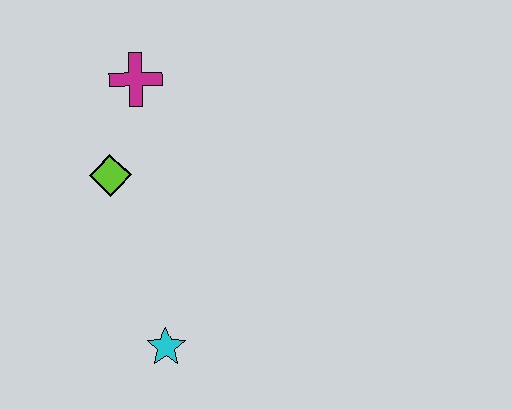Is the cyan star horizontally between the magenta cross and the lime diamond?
No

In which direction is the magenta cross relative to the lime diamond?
The magenta cross is above the lime diamond.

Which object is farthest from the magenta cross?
The cyan star is farthest from the magenta cross.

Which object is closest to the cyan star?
The lime diamond is closest to the cyan star.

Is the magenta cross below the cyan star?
No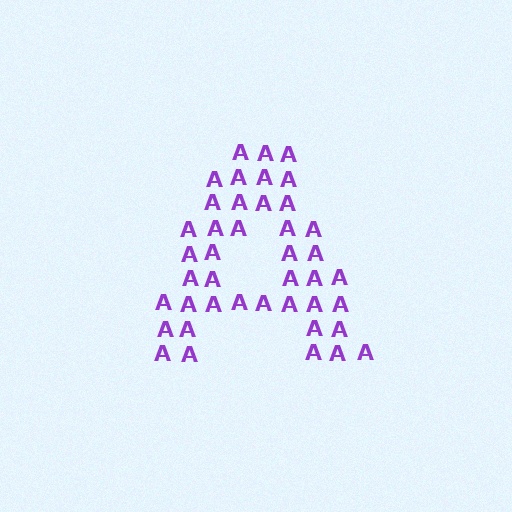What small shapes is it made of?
It is made of small letter A's.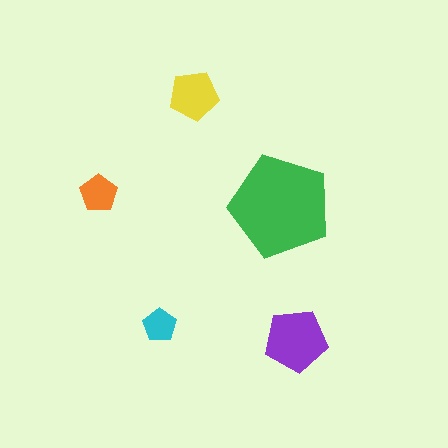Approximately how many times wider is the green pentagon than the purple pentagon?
About 1.5 times wider.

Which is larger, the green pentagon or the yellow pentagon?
The green one.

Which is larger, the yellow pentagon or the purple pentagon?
The purple one.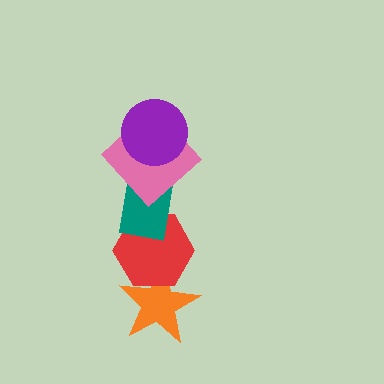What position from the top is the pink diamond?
The pink diamond is 2nd from the top.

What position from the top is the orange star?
The orange star is 5th from the top.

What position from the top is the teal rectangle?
The teal rectangle is 3rd from the top.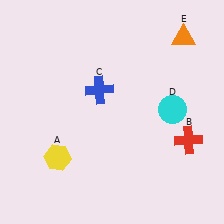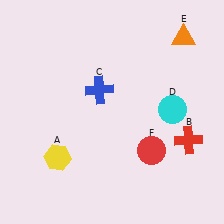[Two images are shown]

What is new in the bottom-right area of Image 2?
A red circle (F) was added in the bottom-right area of Image 2.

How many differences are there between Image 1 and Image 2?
There is 1 difference between the two images.